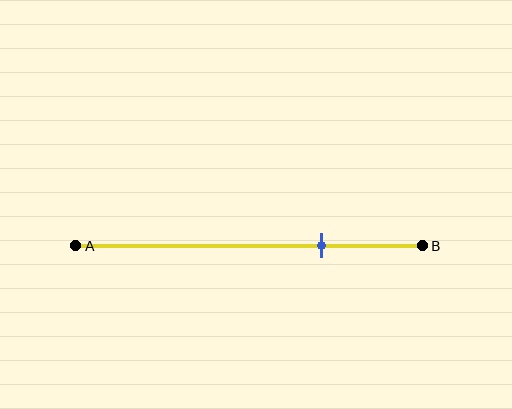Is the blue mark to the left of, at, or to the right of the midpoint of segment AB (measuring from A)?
The blue mark is to the right of the midpoint of segment AB.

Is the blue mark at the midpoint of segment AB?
No, the mark is at about 70% from A, not at the 50% midpoint.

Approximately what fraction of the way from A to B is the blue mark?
The blue mark is approximately 70% of the way from A to B.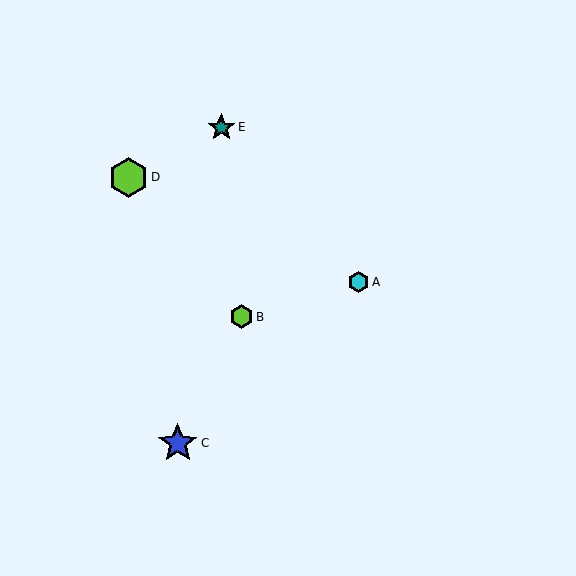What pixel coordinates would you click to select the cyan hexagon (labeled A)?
Click at (359, 282) to select the cyan hexagon A.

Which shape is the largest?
The blue star (labeled C) is the largest.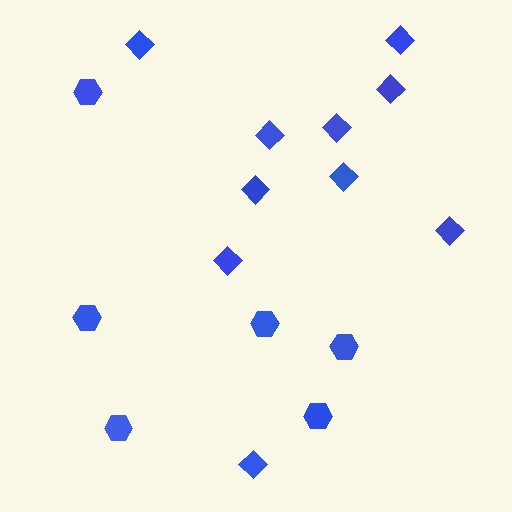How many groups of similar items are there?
There are 2 groups: one group of hexagons (6) and one group of diamonds (10).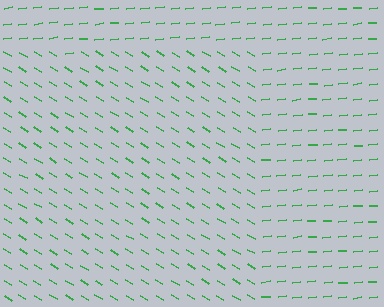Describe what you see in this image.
The image is filled with small green line segments. A rectangle region in the image has lines oriented differently from the surrounding lines, creating a visible texture boundary.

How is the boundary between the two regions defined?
The boundary is defined purely by a change in line orientation (approximately 37 degrees difference). All lines are the same color and thickness.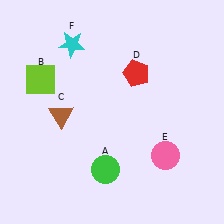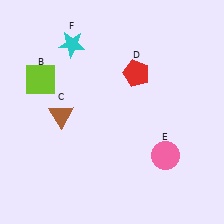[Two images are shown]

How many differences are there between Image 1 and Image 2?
There is 1 difference between the two images.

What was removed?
The green circle (A) was removed in Image 2.